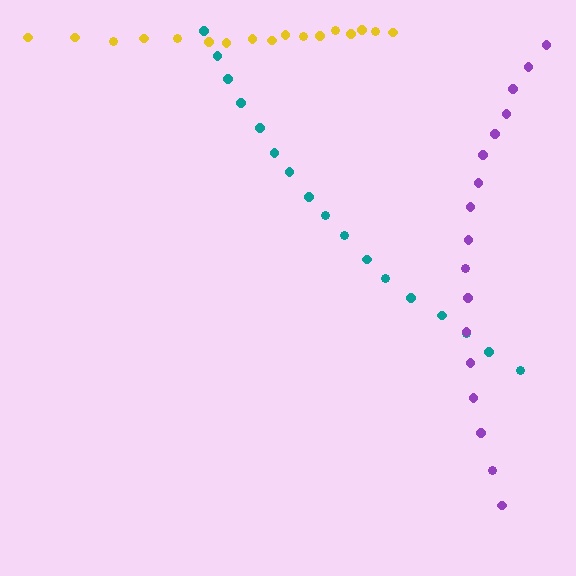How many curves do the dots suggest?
There are 3 distinct paths.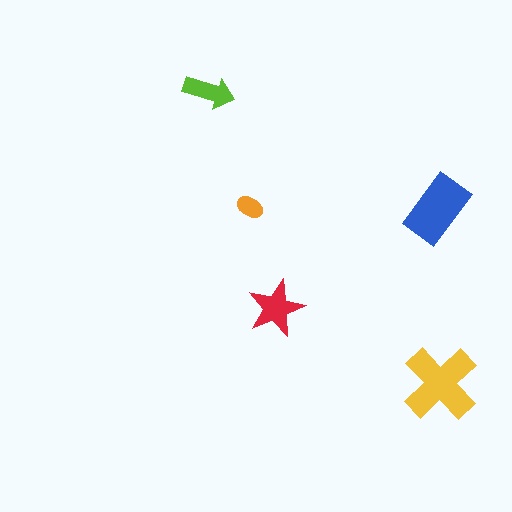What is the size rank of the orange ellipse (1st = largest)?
5th.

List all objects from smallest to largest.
The orange ellipse, the lime arrow, the red star, the blue rectangle, the yellow cross.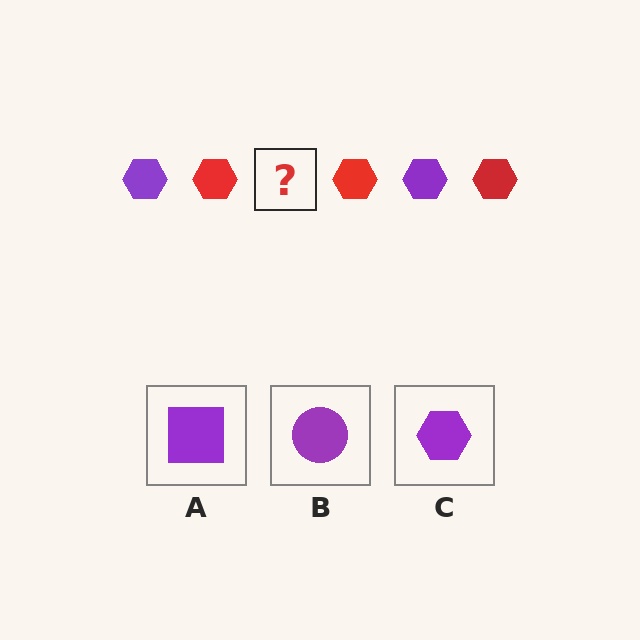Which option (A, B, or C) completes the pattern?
C.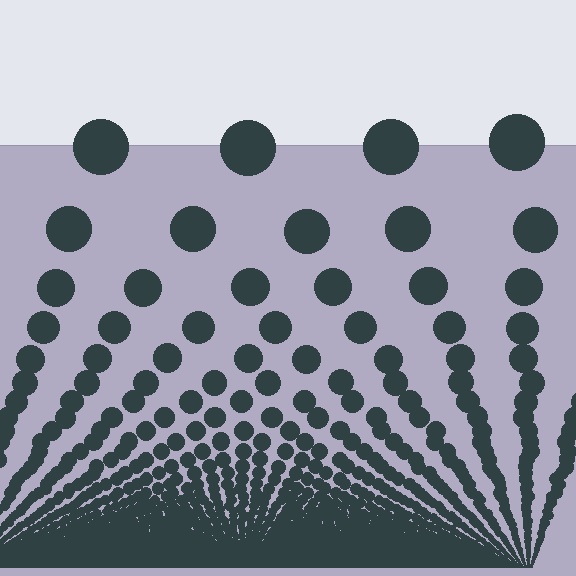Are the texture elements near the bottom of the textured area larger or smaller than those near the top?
Smaller. The gradient is inverted — elements near the bottom are smaller and denser.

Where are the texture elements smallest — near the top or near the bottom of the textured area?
Near the bottom.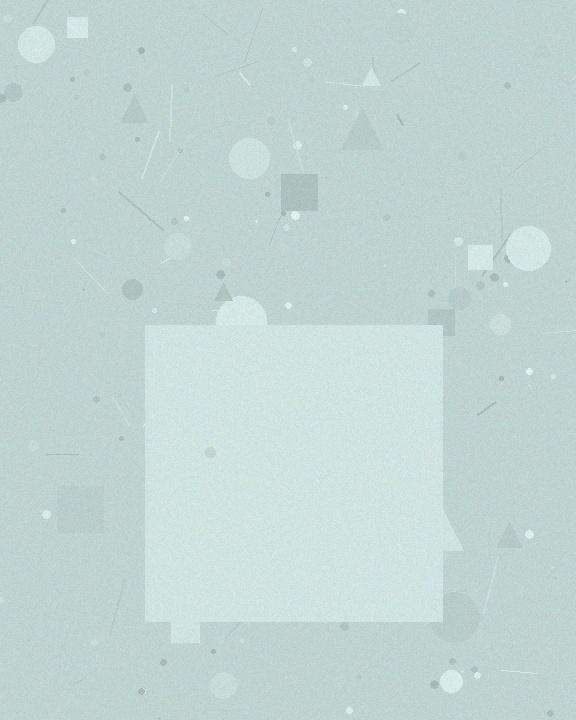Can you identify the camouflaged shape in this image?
The camouflaged shape is a square.